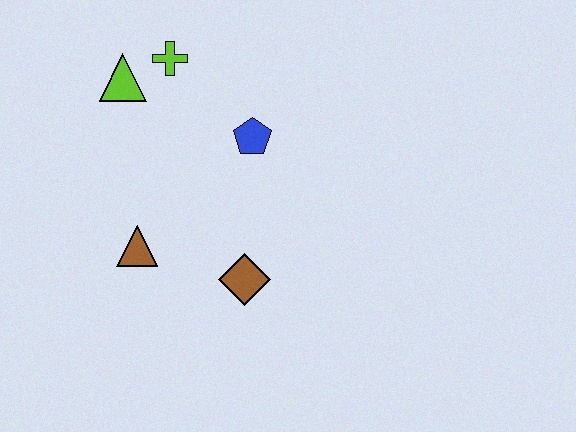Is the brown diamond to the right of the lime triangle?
Yes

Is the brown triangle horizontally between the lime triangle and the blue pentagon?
Yes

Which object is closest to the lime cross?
The lime triangle is closest to the lime cross.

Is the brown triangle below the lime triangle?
Yes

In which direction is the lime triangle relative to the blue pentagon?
The lime triangle is to the left of the blue pentagon.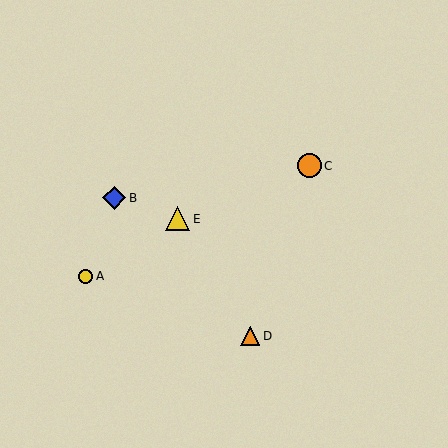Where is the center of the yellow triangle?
The center of the yellow triangle is at (178, 219).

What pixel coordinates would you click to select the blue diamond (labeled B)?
Click at (114, 198) to select the blue diamond B.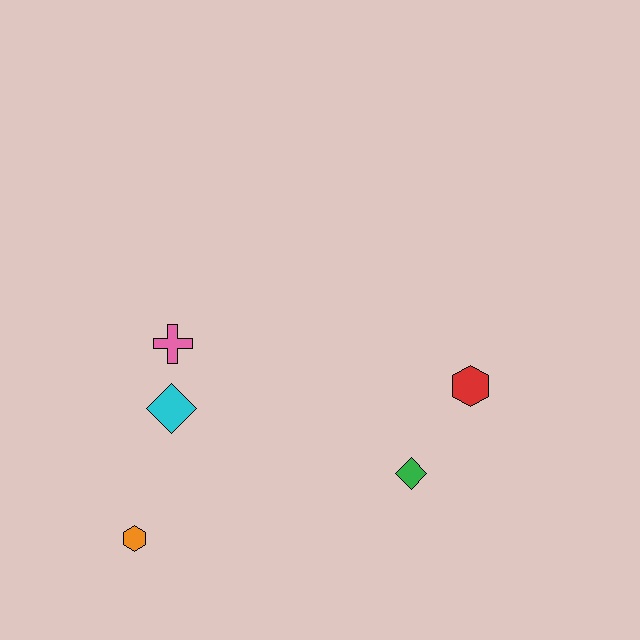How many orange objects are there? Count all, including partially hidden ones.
There is 1 orange object.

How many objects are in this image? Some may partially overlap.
There are 5 objects.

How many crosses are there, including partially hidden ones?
There is 1 cross.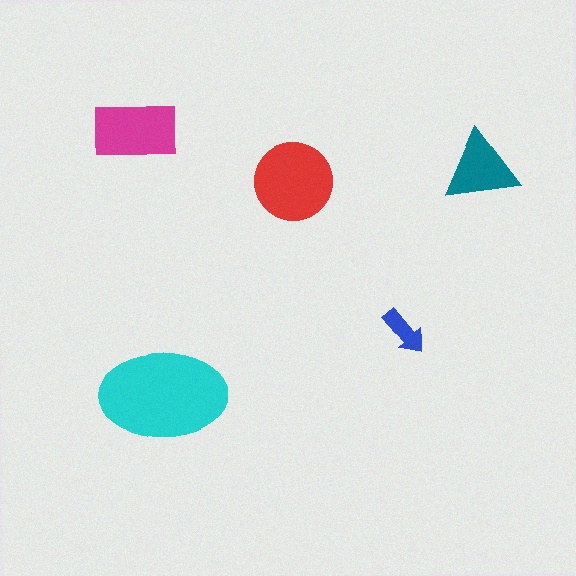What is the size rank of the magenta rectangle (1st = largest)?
3rd.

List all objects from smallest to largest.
The blue arrow, the teal triangle, the magenta rectangle, the red circle, the cyan ellipse.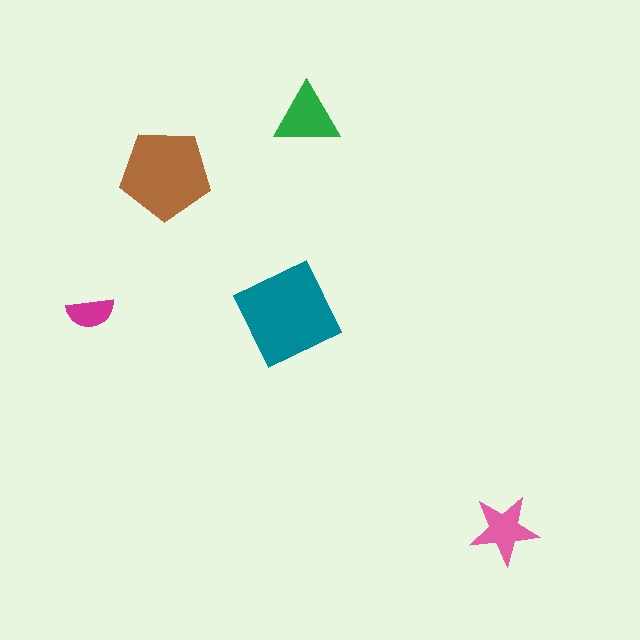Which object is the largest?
The teal diamond.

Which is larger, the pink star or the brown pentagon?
The brown pentagon.